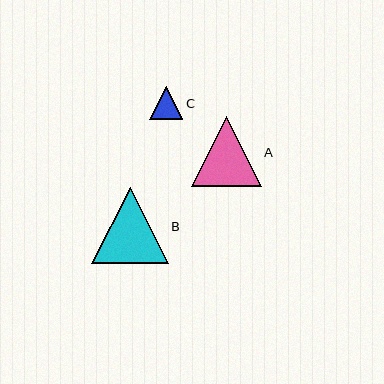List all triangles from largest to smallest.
From largest to smallest: B, A, C.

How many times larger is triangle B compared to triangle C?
Triangle B is approximately 2.3 times the size of triangle C.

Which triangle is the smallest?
Triangle C is the smallest with a size of approximately 33 pixels.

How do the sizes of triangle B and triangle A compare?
Triangle B and triangle A are approximately the same size.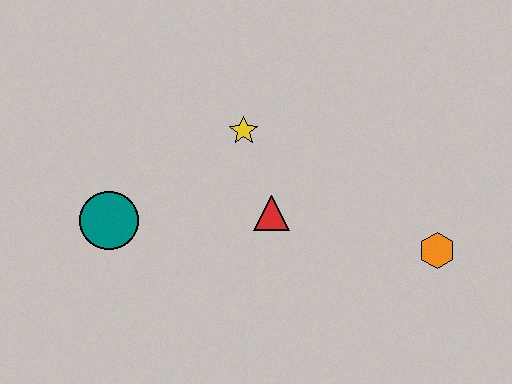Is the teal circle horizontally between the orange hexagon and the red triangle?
No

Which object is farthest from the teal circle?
The orange hexagon is farthest from the teal circle.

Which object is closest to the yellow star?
The red triangle is closest to the yellow star.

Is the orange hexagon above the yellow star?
No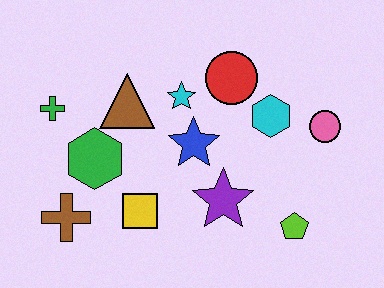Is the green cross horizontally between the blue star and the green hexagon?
No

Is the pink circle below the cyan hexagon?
Yes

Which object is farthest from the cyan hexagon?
The brown cross is farthest from the cyan hexagon.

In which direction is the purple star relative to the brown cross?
The purple star is to the right of the brown cross.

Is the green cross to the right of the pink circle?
No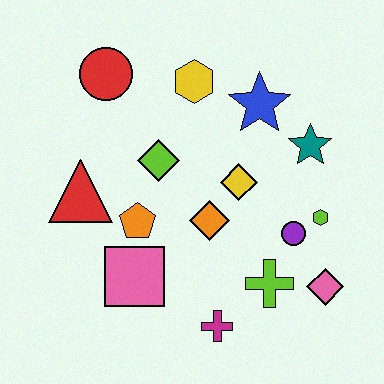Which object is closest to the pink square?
The orange pentagon is closest to the pink square.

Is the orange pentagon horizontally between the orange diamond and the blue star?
No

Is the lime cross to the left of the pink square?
No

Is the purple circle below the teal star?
Yes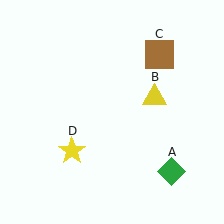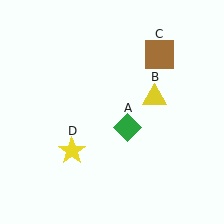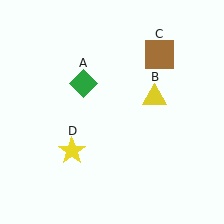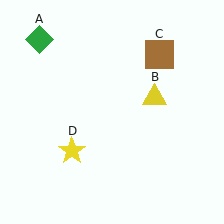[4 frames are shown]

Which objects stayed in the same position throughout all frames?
Yellow triangle (object B) and brown square (object C) and yellow star (object D) remained stationary.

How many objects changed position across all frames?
1 object changed position: green diamond (object A).